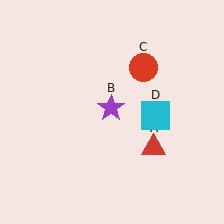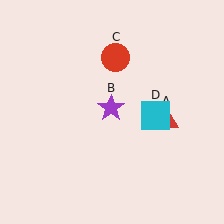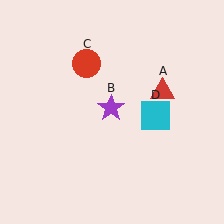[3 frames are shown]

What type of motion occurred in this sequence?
The red triangle (object A), red circle (object C) rotated counterclockwise around the center of the scene.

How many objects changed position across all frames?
2 objects changed position: red triangle (object A), red circle (object C).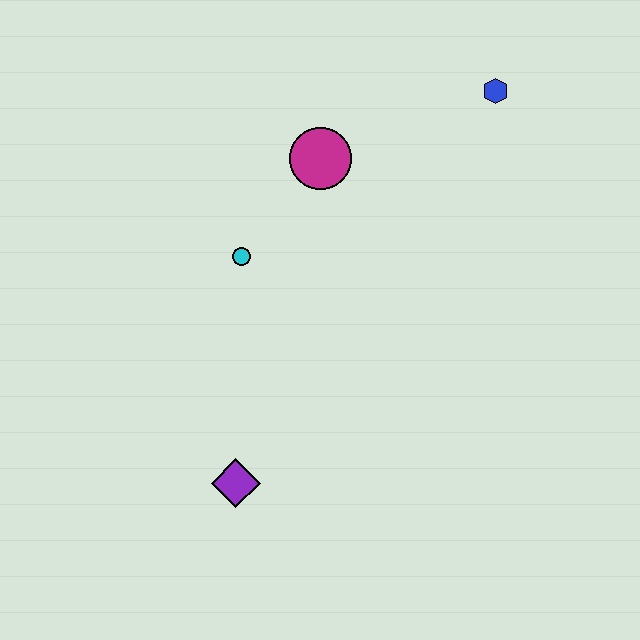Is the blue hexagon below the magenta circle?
No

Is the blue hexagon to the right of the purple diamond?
Yes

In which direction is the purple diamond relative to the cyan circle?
The purple diamond is below the cyan circle.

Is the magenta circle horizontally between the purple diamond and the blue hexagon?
Yes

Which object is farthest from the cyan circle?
The blue hexagon is farthest from the cyan circle.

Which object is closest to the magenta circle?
The cyan circle is closest to the magenta circle.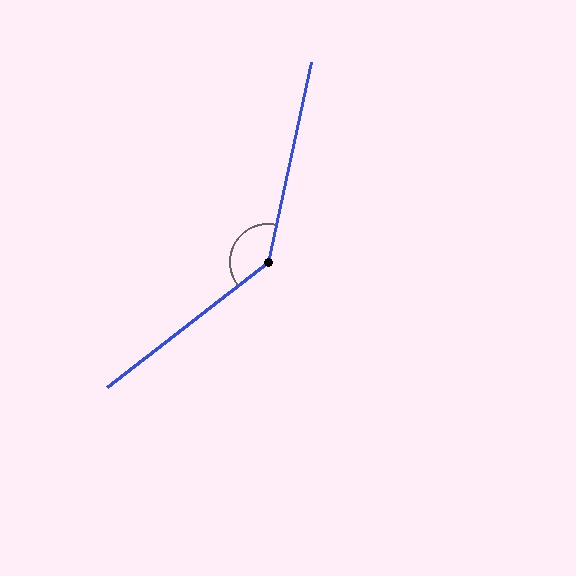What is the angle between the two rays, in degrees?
Approximately 140 degrees.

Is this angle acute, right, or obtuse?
It is obtuse.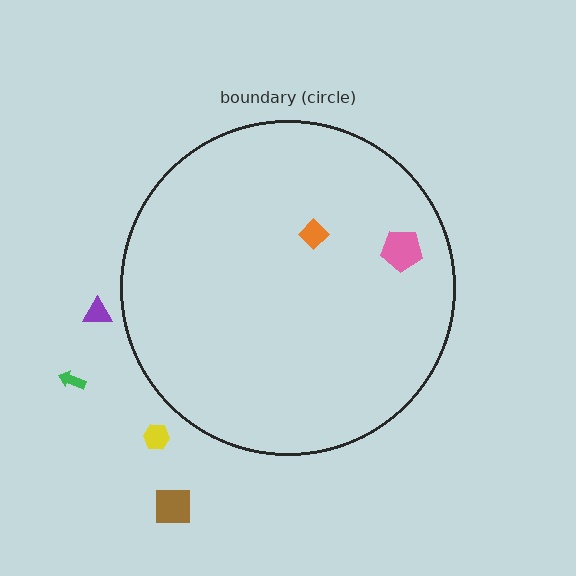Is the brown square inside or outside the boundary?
Outside.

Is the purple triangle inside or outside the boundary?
Outside.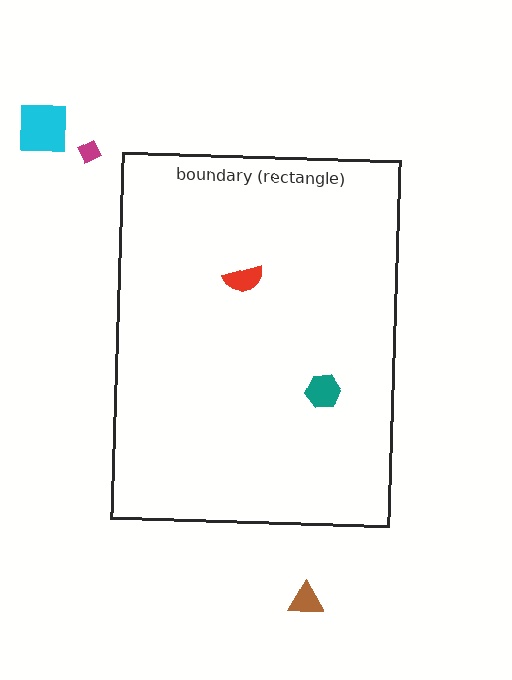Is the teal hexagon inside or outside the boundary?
Inside.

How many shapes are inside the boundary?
2 inside, 3 outside.